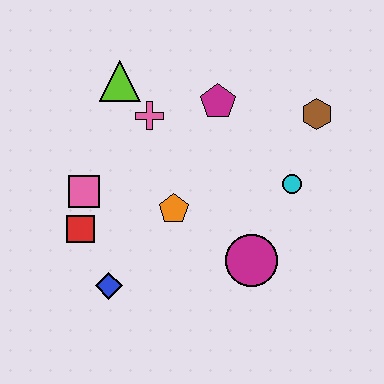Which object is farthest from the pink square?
The brown hexagon is farthest from the pink square.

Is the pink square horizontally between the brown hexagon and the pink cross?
No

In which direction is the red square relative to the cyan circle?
The red square is to the left of the cyan circle.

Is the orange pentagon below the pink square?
Yes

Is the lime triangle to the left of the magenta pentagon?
Yes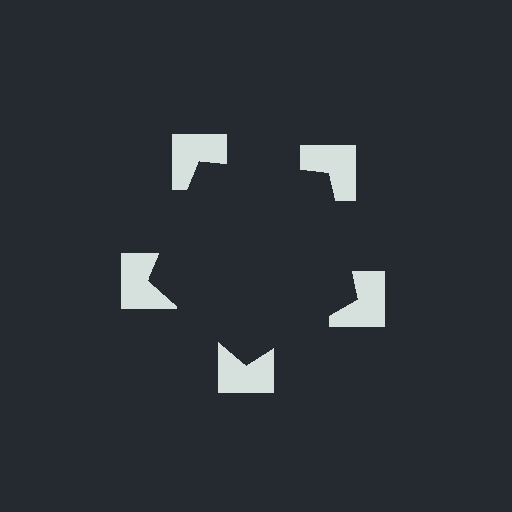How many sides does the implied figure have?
5 sides.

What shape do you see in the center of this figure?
An illusory pentagon — its edges are inferred from the aligned wedge cuts in the notched squares, not physically drawn.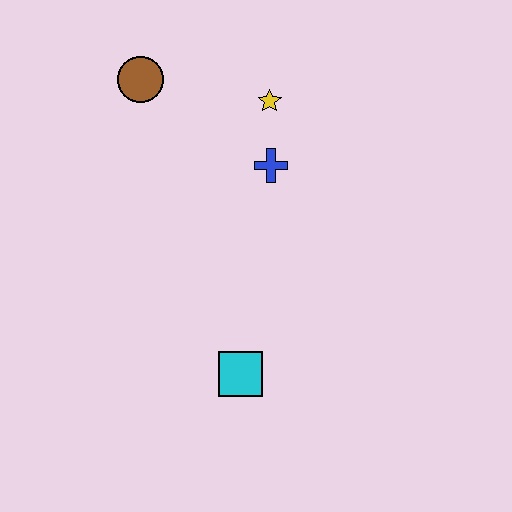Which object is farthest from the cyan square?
The brown circle is farthest from the cyan square.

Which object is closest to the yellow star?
The blue cross is closest to the yellow star.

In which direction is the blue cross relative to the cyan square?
The blue cross is above the cyan square.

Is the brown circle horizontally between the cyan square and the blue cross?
No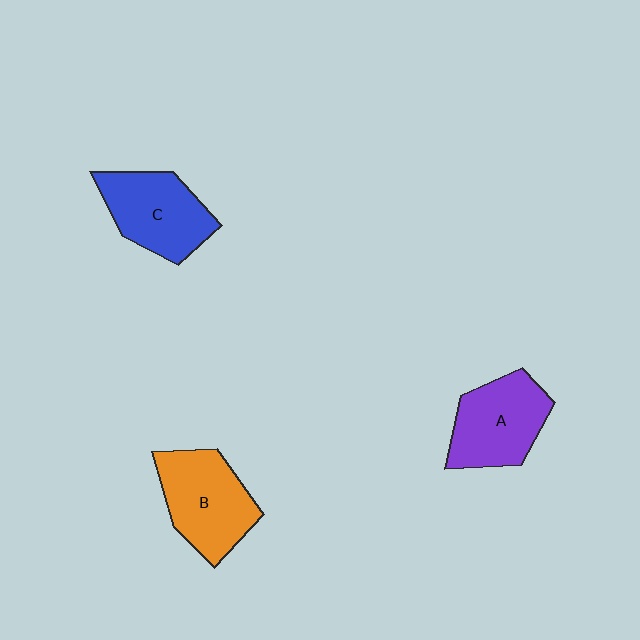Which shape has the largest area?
Shape B (orange).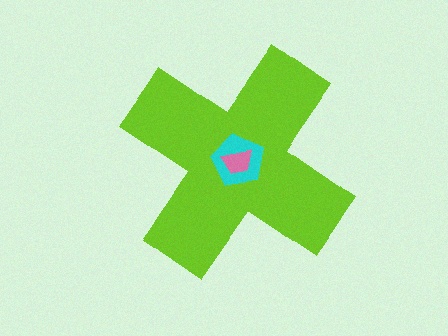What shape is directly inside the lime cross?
The cyan pentagon.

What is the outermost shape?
The lime cross.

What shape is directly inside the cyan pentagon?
The pink trapezoid.